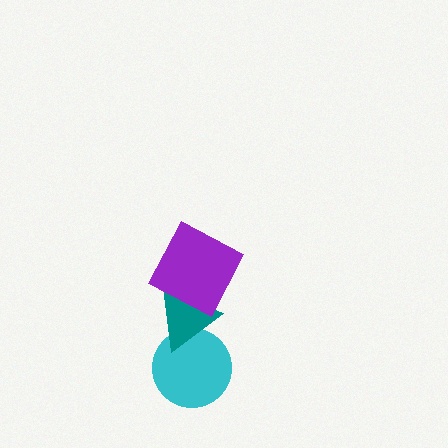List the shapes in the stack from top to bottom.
From top to bottom: the purple square, the teal triangle, the cyan circle.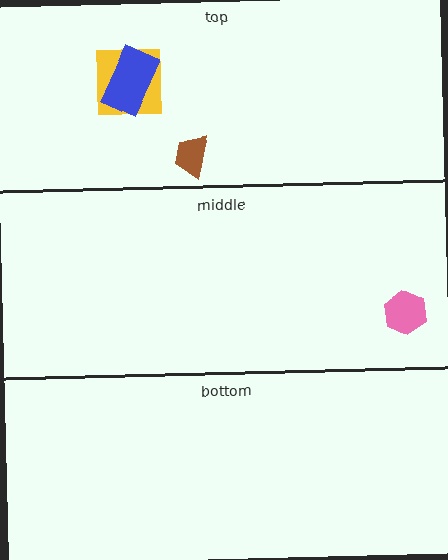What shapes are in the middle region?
The pink hexagon.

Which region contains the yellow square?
The top region.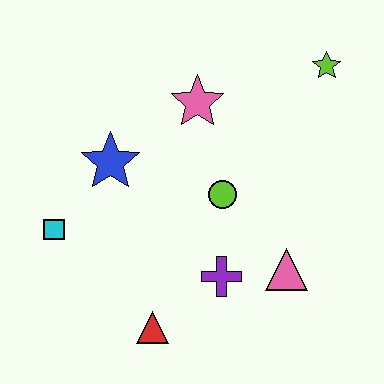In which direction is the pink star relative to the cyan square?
The pink star is to the right of the cyan square.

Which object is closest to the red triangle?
The purple cross is closest to the red triangle.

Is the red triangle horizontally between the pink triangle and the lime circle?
No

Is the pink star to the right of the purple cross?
No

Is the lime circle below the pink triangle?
No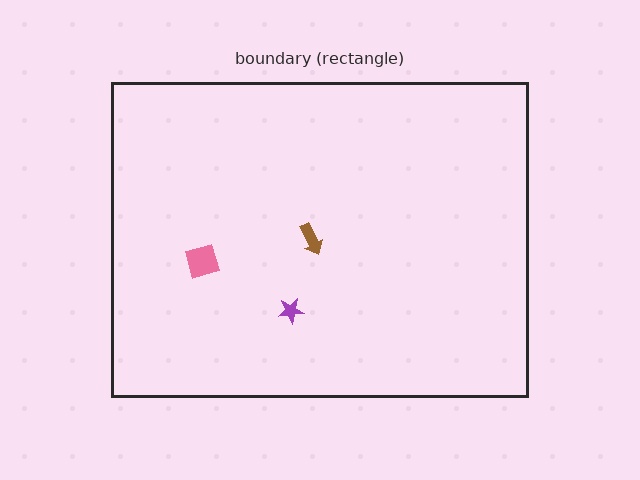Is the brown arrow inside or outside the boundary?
Inside.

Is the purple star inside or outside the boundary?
Inside.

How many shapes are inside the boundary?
3 inside, 0 outside.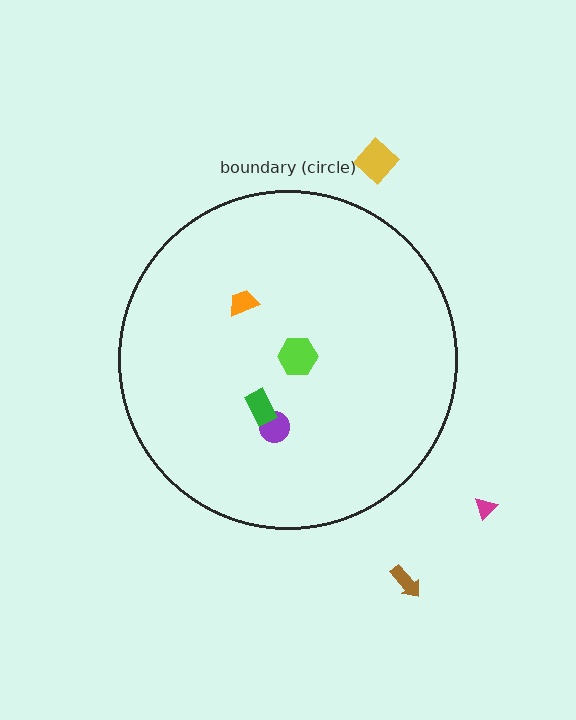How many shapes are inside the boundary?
4 inside, 3 outside.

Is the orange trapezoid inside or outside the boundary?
Inside.